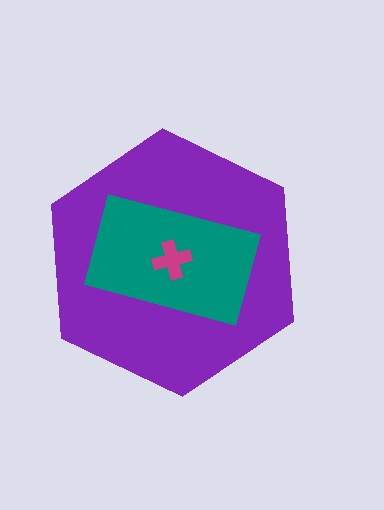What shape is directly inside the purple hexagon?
The teal rectangle.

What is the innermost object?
The magenta cross.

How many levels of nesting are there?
3.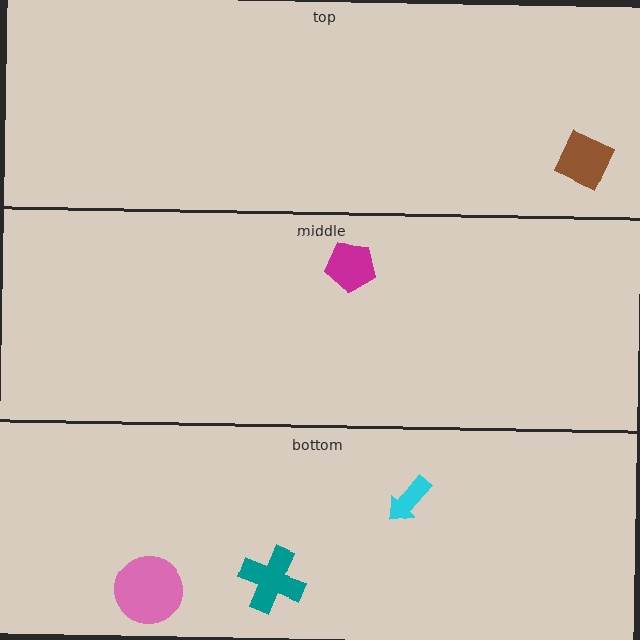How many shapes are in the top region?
1.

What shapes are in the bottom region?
The cyan arrow, the pink circle, the teal cross.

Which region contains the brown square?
The top region.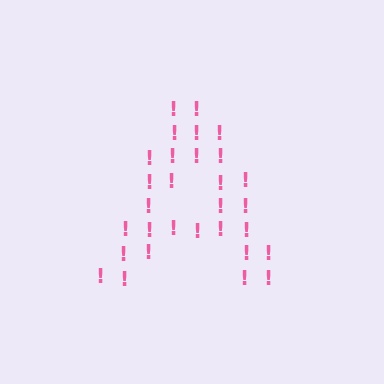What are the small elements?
The small elements are exclamation marks.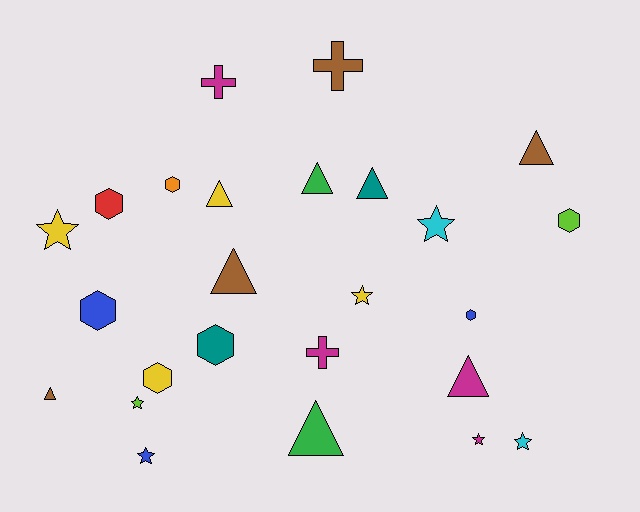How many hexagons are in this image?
There are 7 hexagons.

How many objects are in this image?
There are 25 objects.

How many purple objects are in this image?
There are no purple objects.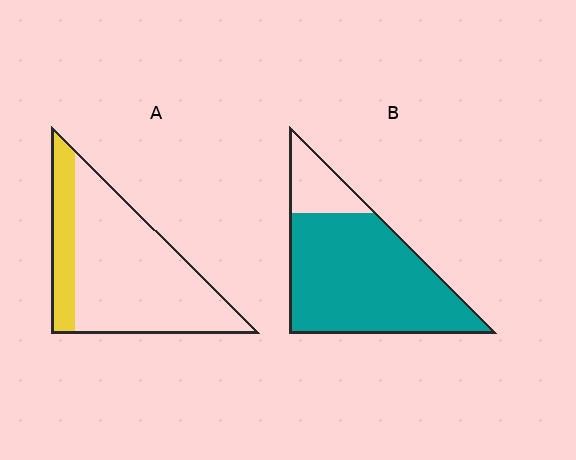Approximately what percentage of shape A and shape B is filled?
A is approximately 20% and B is approximately 80%.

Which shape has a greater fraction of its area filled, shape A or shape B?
Shape B.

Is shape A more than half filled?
No.